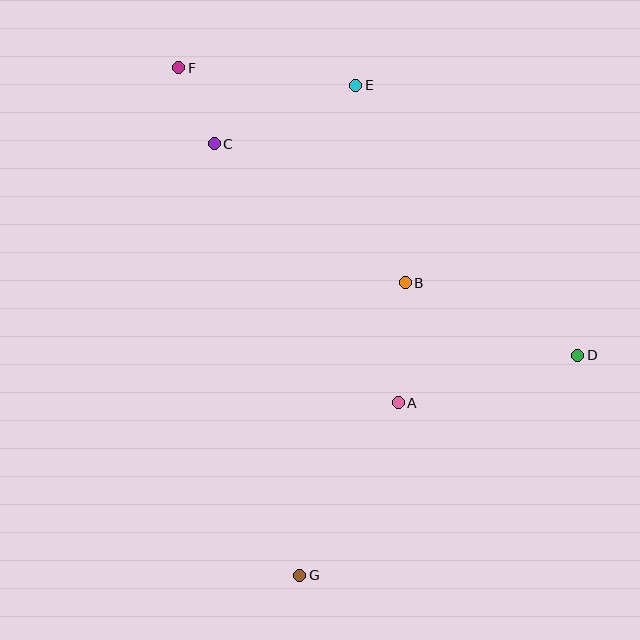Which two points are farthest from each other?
Points F and G are farthest from each other.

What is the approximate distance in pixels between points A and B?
The distance between A and B is approximately 120 pixels.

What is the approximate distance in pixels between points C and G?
The distance between C and G is approximately 440 pixels.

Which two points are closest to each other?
Points C and F are closest to each other.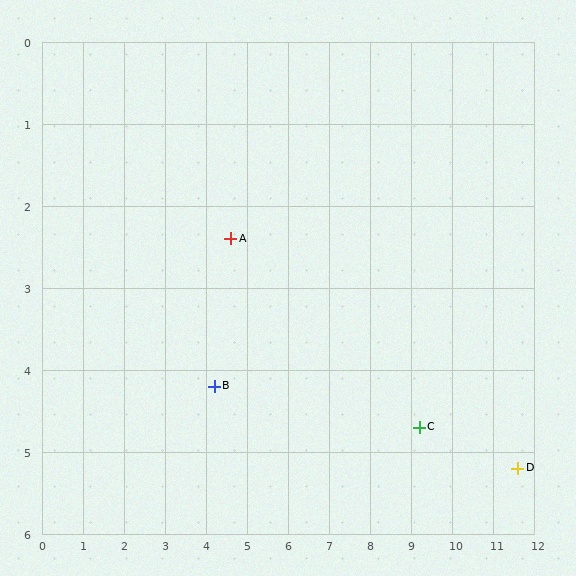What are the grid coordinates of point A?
Point A is at approximately (4.6, 2.4).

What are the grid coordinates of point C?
Point C is at approximately (9.2, 4.7).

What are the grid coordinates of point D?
Point D is at approximately (11.6, 5.2).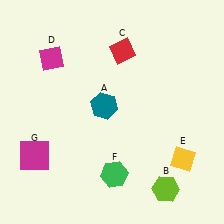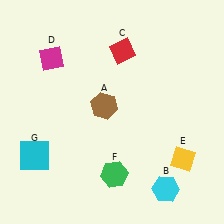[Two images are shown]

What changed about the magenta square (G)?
In Image 1, G is magenta. In Image 2, it changed to cyan.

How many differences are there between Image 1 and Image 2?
There are 3 differences between the two images.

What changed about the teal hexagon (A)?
In Image 1, A is teal. In Image 2, it changed to brown.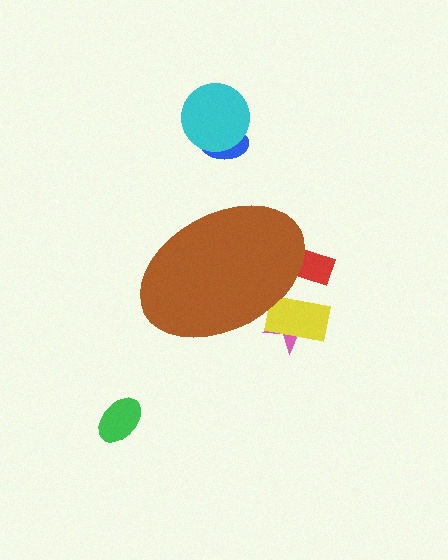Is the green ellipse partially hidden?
No, the green ellipse is fully visible.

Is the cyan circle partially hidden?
No, the cyan circle is fully visible.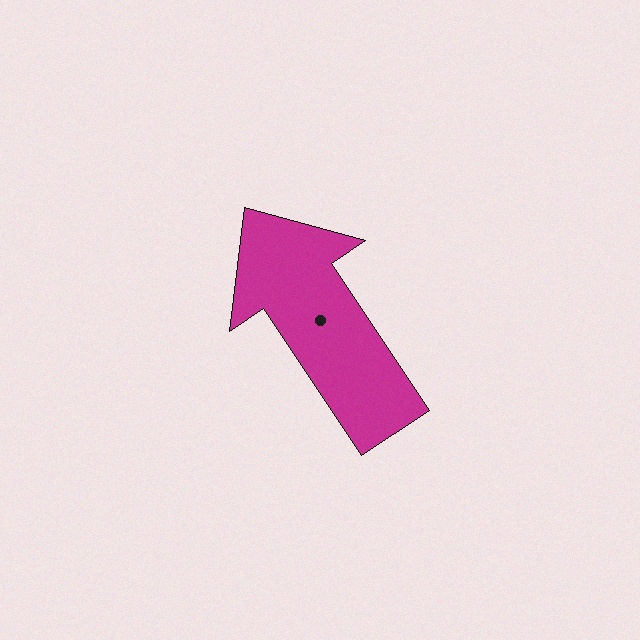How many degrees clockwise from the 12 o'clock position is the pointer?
Approximately 326 degrees.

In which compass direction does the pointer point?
Northwest.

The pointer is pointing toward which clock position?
Roughly 11 o'clock.